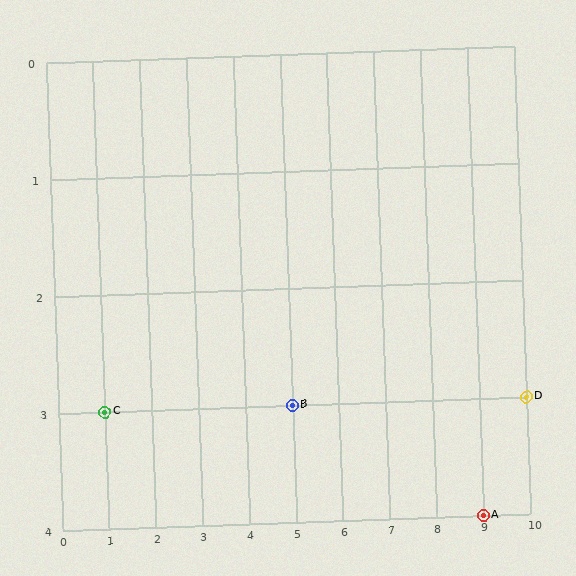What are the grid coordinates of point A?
Point A is at grid coordinates (9, 4).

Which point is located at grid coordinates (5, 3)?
Point B is at (5, 3).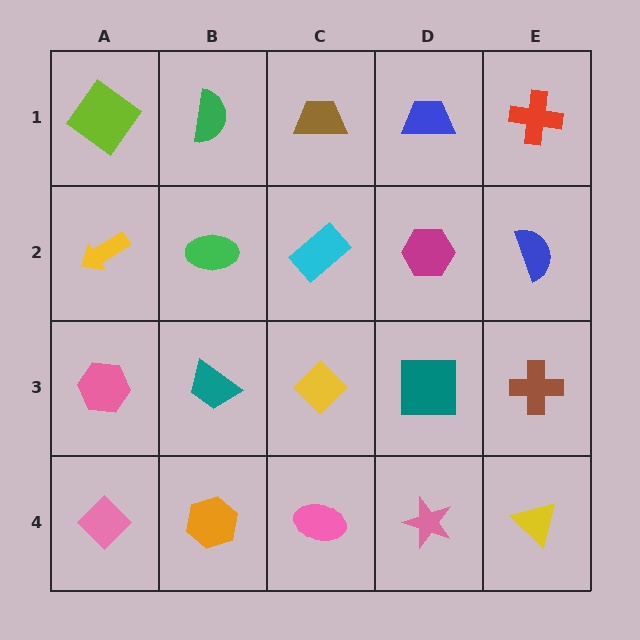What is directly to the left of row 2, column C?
A green ellipse.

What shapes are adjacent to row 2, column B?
A green semicircle (row 1, column B), a teal trapezoid (row 3, column B), a yellow arrow (row 2, column A), a cyan rectangle (row 2, column C).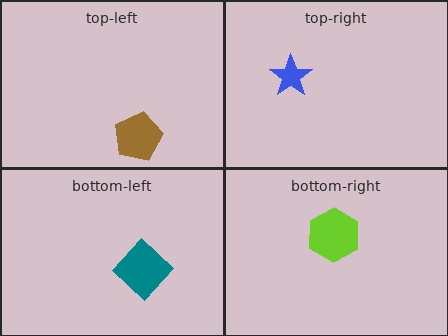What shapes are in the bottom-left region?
The teal diamond.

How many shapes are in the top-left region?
1.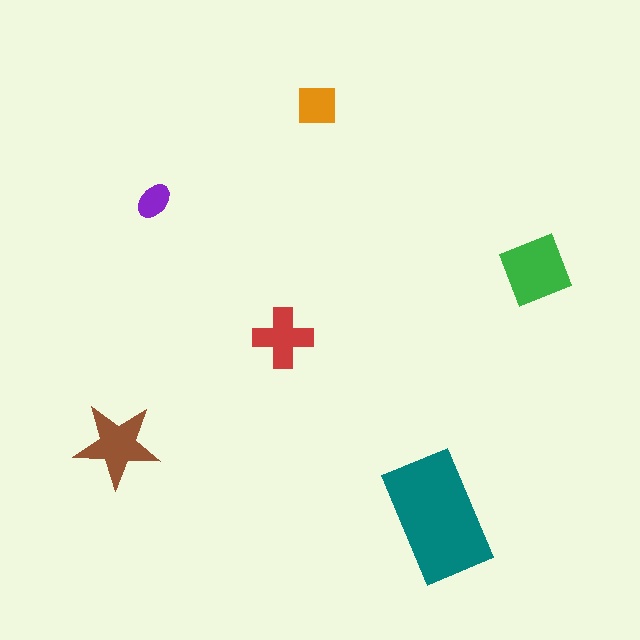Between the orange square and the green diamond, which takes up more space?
The green diamond.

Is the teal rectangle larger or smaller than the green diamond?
Larger.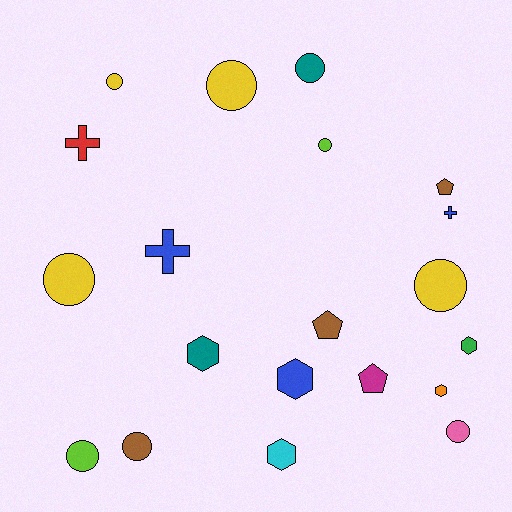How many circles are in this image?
There are 9 circles.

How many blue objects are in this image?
There are 3 blue objects.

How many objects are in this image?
There are 20 objects.